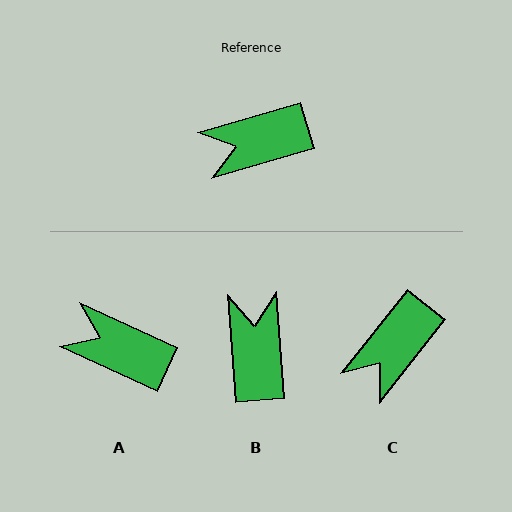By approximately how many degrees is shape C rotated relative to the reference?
Approximately 36 degrees counter-clockwise.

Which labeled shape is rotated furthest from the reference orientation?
B, about 102 degrees away.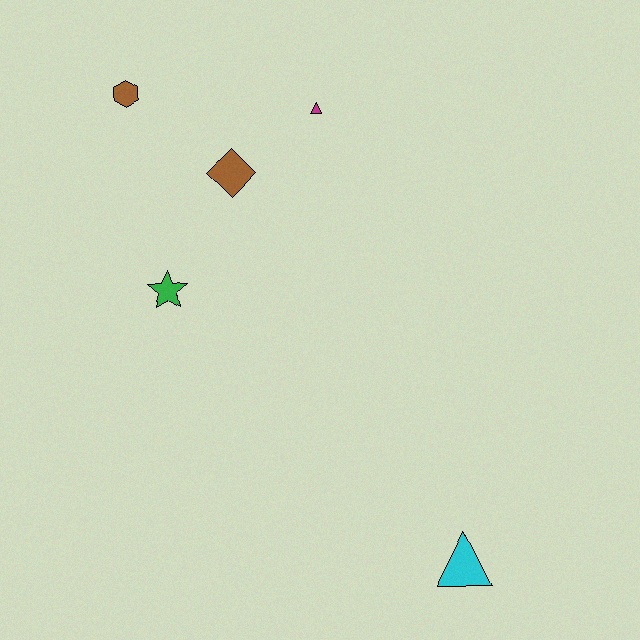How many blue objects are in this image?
There are no blue objects.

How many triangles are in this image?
There are 2 triangles.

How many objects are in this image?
There are 5 objects.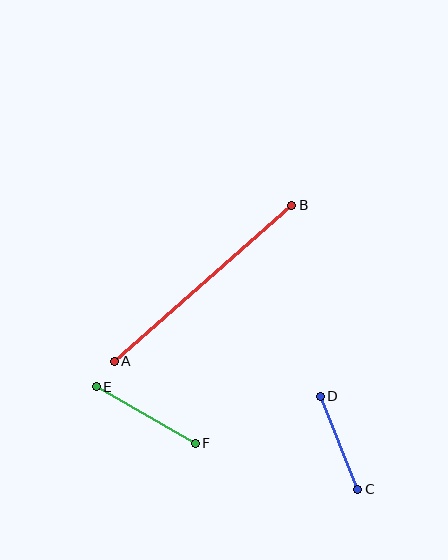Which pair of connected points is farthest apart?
Points A and B are farthest apart.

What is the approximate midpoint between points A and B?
The midpoint is at approximately (203, 283) pixels.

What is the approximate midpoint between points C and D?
The midpoint is at approximately (339, 443) pixels.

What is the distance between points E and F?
The distance is approximately 114 pixels.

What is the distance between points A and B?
The distance is approximately 236 pixels.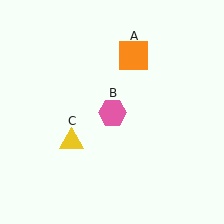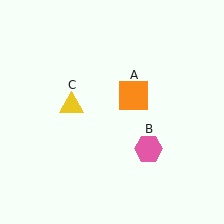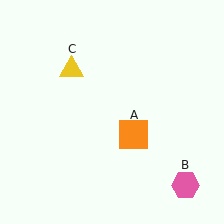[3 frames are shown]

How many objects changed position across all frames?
3 objects changed position: orange square (object A), pink hexagon (object B), yellow triangle (object C).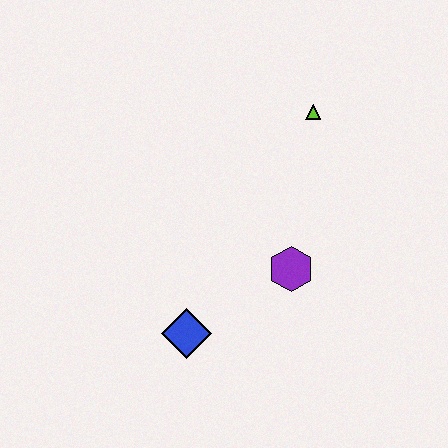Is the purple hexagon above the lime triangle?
No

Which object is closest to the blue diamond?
The purple hexagon is closest to the blue diamond.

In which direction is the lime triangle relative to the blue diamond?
The lime triangle is above the blue diamond.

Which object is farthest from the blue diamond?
The lime triangle is farthest from the blue diamond.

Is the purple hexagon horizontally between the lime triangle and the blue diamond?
Yes